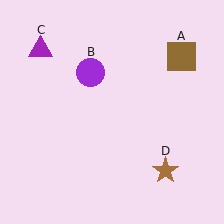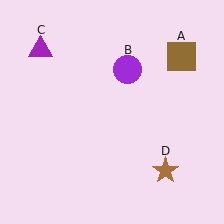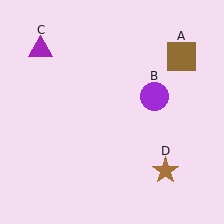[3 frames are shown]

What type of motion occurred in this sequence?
The purple circle (object B) rotated clockwise around the center of the scene.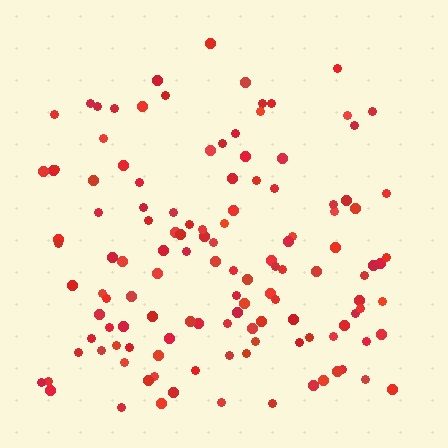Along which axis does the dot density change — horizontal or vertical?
Vertical.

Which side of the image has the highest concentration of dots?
The bottom.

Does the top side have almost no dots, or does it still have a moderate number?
Still a moderate number, just noticeably fewer than the bottom.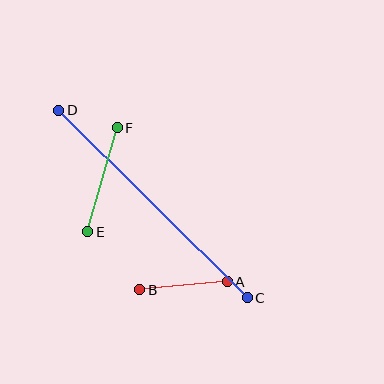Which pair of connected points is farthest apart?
Points C and D are farthest apart.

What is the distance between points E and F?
The distance is approximately 108 pixels.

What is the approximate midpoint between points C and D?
The midpoint is at approximately (153, 204) pixels.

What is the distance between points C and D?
The distance is approximately 266 pixels.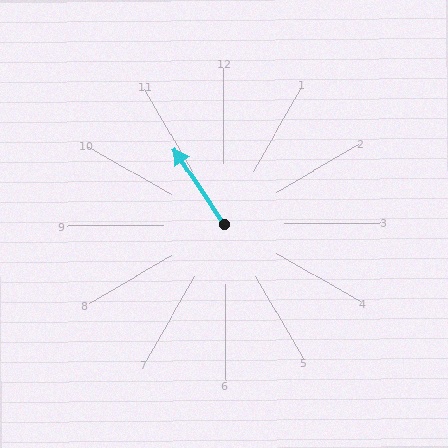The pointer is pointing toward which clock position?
Roughly 11 o'clock.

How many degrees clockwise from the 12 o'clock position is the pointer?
Approximately 327 degrees.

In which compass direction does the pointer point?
Northwest.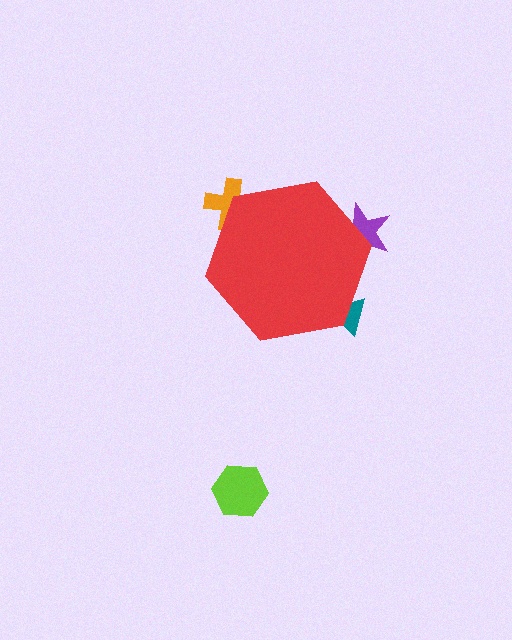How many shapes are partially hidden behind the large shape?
3 shapes are partially hidden.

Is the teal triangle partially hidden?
Yes, the teal triangle is partially hidden behind the red hexagon.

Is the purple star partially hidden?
Yes, the purple star is partially hidden behind the red hexagon.